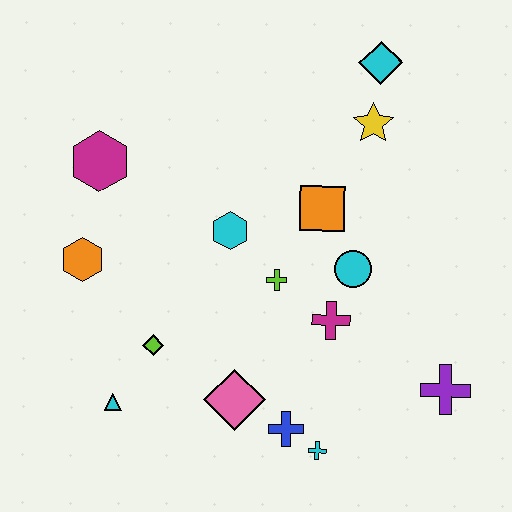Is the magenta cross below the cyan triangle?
No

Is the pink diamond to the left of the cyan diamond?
Yes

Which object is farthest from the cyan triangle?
The cyan diamond is farthest from the cyan triangle.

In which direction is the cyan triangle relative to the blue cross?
The cyan triangle is to the left of the blue cross.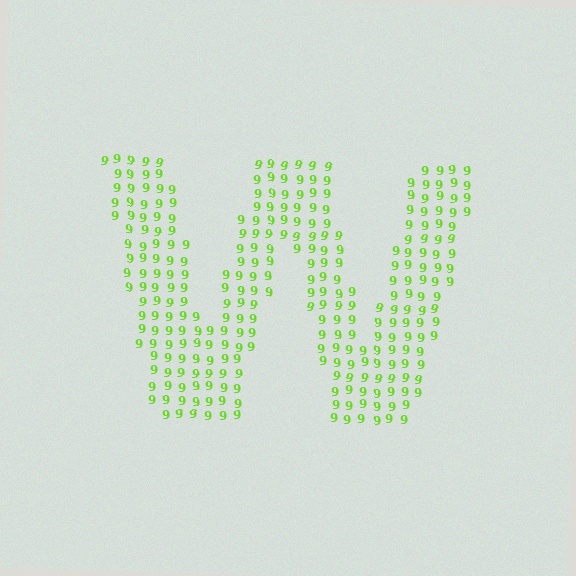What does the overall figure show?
The overall figure shows the letter W.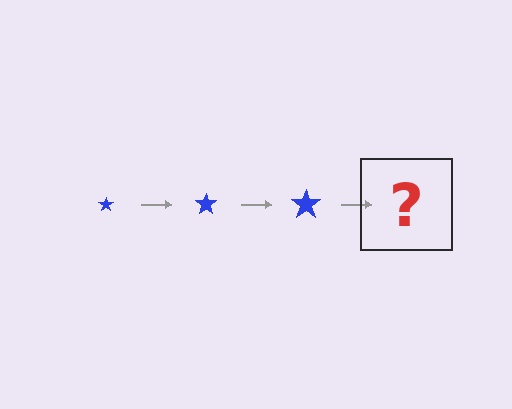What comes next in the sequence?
The next element should be a blue star, larger than the previous one.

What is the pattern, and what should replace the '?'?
The pattern is that the star gets progressively larger each step. The '?' should be a blue star, larger than the previous one.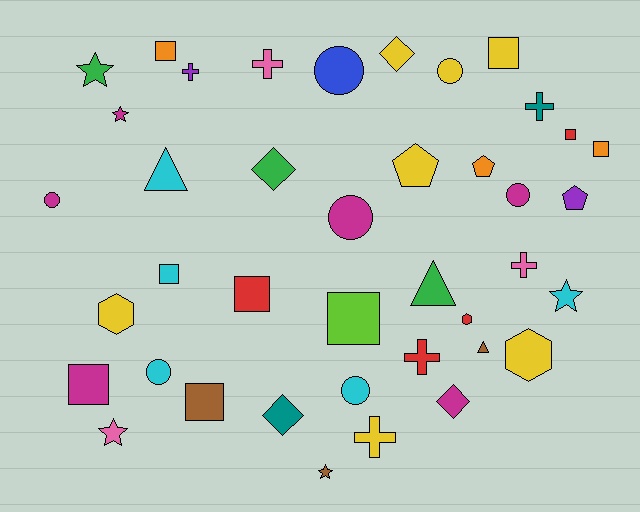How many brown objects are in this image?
There are 3 brown objects.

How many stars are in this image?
There are 5 stars.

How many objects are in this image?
There are 40 objects.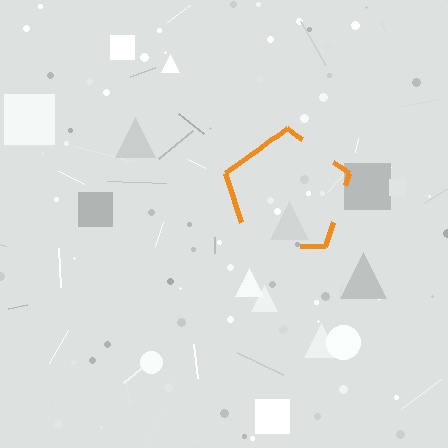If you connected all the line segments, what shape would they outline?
They would outline a pentagon.